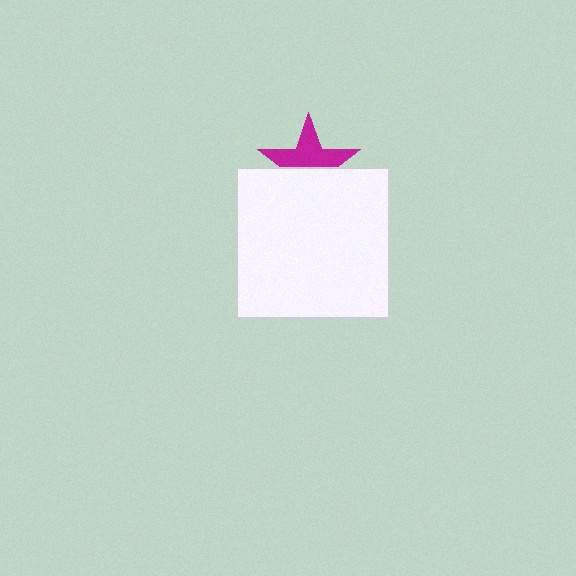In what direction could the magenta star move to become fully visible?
The magenta star could move up. That would shift it out from behind the white rectangle entirely.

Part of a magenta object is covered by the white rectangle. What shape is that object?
It is a star.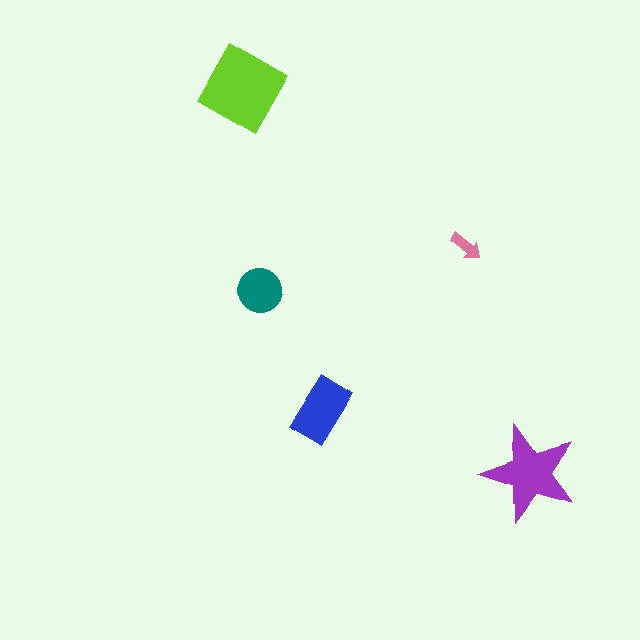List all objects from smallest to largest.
The pink arrow, the teal circle, the blue rectangle, the purple star, the lime diamond.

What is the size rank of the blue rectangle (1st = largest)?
3rd.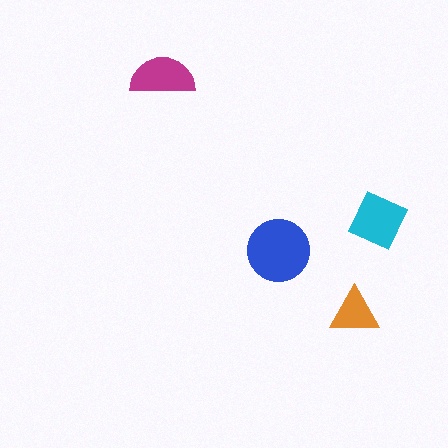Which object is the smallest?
The orange triangle.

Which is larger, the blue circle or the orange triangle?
The blue circle.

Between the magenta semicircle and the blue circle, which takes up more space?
The blue circle.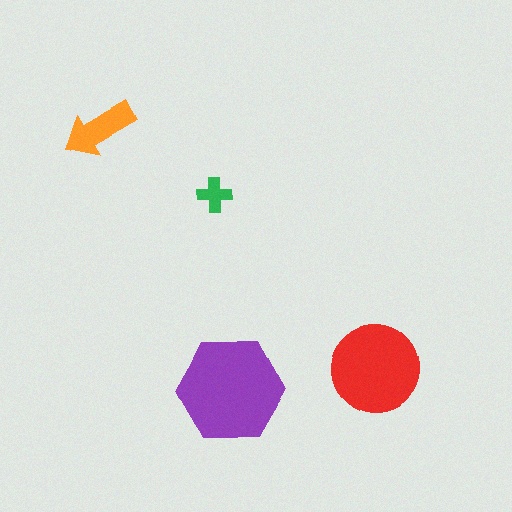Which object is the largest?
The purple hexagon.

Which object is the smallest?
The green cross.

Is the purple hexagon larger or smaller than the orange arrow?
Larger.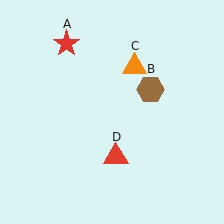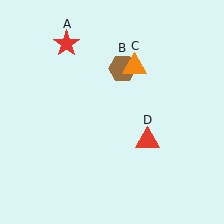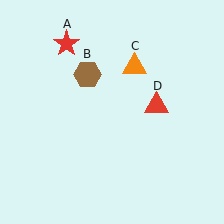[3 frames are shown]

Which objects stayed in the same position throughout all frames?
Red star (object A) and orange triangle (object C) remained stationary.